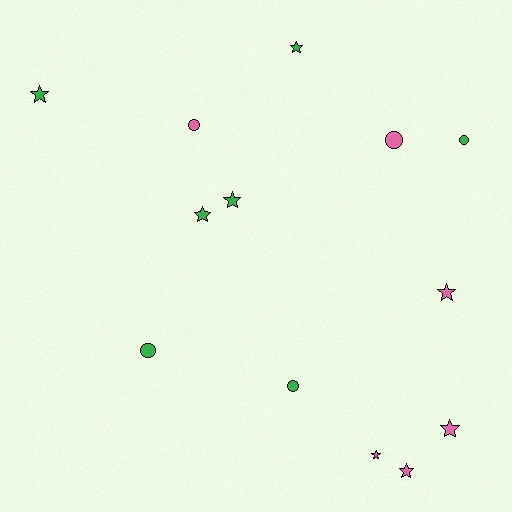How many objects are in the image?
There are 13 objects.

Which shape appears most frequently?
Star, with 8 objects.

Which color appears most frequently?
Green, with 7 objects.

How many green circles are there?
There are 3 green circles.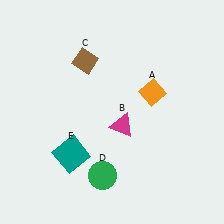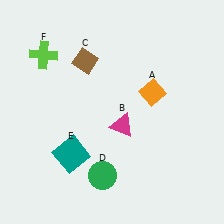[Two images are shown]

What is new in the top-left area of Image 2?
A lime cross (F) was added in the top-left area of Image 2.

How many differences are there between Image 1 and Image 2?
There is 1 difference between the two images.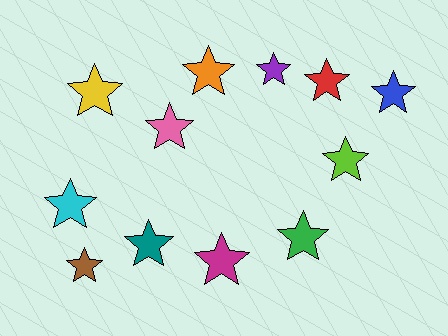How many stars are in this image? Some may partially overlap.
There are 12 stars.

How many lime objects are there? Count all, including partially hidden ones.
There is 1 lime object.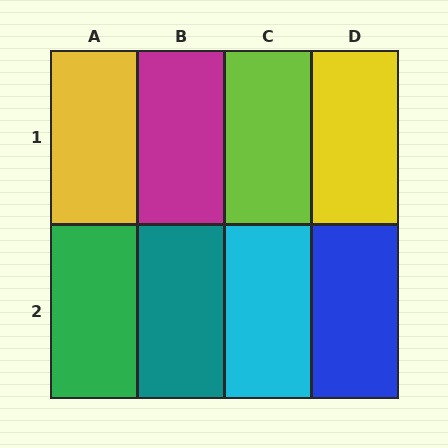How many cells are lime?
1 cell is lime.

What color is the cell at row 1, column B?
Magenta.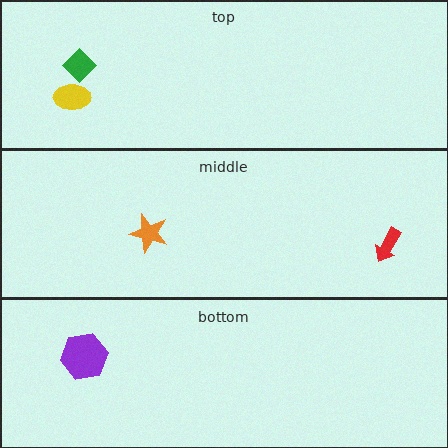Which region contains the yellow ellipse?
The top region.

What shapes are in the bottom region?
The purple hexagon.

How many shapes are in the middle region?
2.